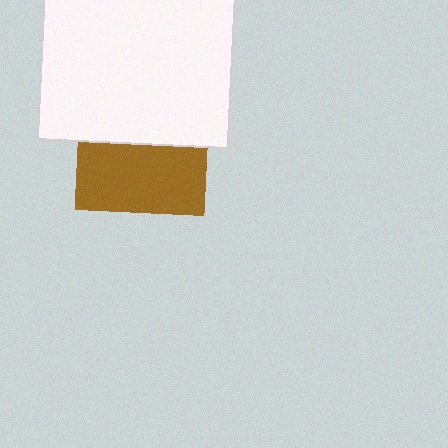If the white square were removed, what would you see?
You would see the complete brown square.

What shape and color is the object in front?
The object in front is a white square.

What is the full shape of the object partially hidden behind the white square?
The partially hidden object is a brown square.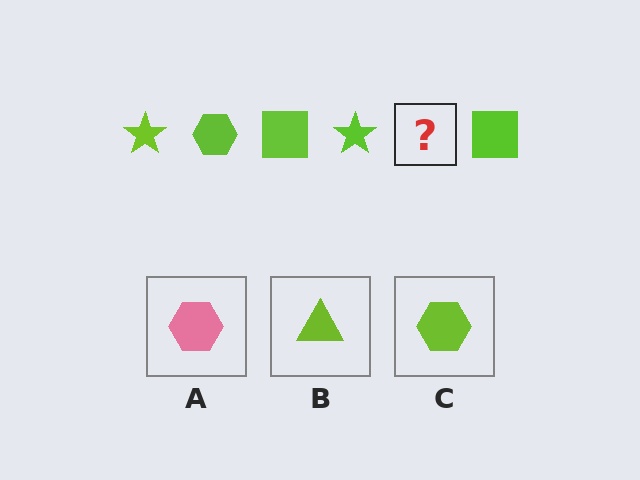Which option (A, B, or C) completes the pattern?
C.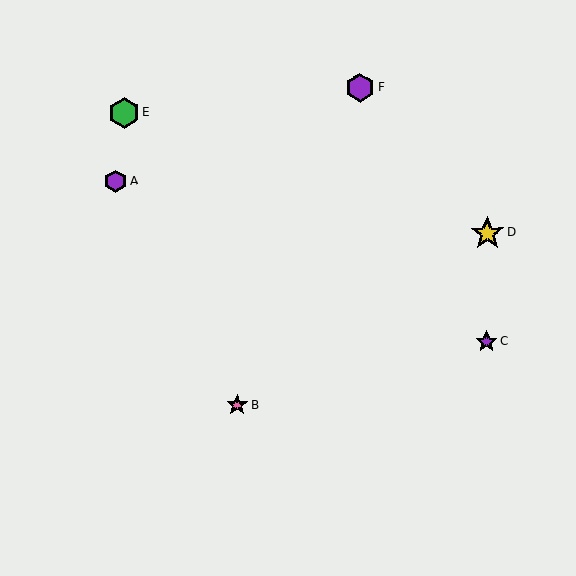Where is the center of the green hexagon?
The center of the green hexagon is at (124, 112).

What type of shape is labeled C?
Shape C is a purple star.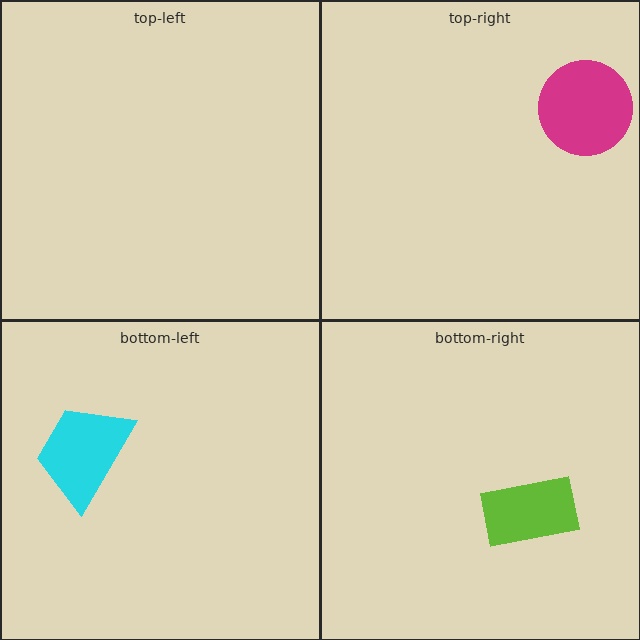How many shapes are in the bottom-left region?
1.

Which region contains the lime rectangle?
The bottom-right region.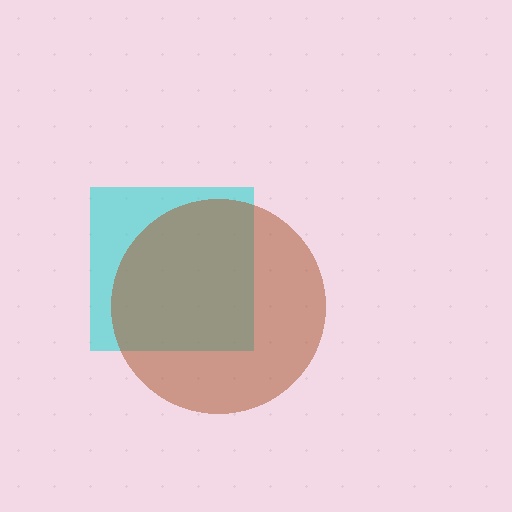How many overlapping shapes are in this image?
There are 2 overlapping shapes in the image.